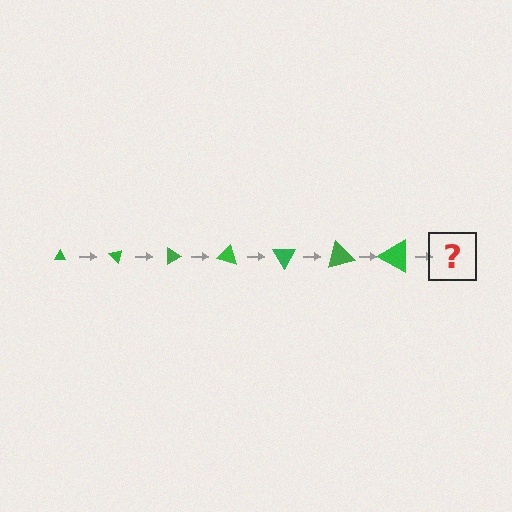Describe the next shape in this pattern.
It should be a triangle, larger than the previous one and rotated 315 degrees from the start.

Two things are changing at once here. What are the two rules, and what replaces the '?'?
The two rules are that the triangle grows larger each step and it rotates 45 degrees each step. The '?' should be a triangle, larger than the previous one and rotated 315 degrees from the start.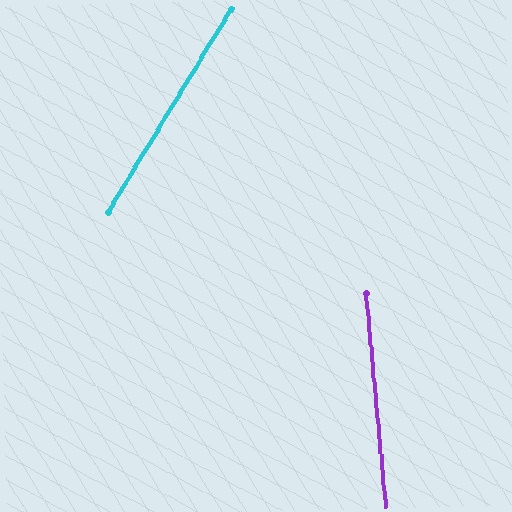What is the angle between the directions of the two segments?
Approximately 37 degrees.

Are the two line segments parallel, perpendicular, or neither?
Neither parallel nor perpendicular — they differ by about 37°.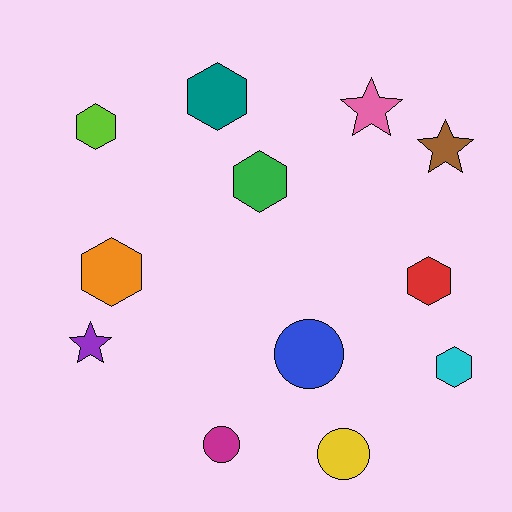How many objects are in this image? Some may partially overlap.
There are 12 objects.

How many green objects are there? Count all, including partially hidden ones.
There is 1 green object.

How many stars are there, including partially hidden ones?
There are 3 stars.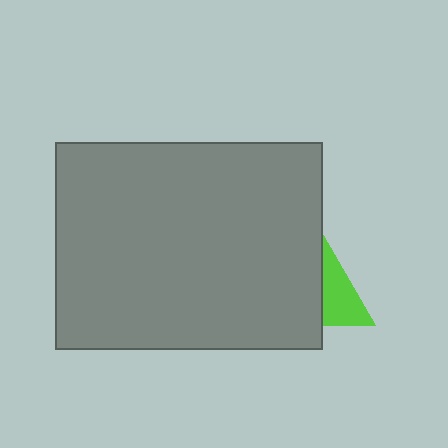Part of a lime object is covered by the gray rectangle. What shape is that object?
It is a triangle.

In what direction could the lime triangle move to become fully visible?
The lime triangle could move right. That would shift it out from behind the gray rectangle entirely.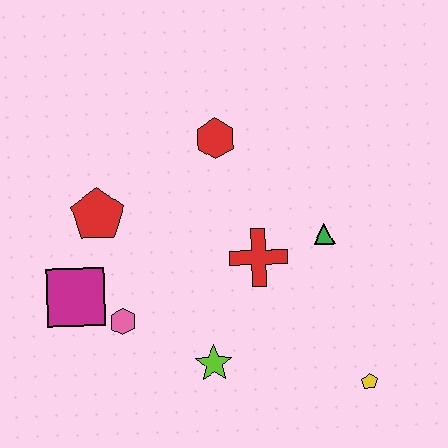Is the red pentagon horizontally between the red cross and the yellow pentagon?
No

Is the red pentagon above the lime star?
Yes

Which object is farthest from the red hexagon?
The yellow pentagon is farthest from the red hexagon.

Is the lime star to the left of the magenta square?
No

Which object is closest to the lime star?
The pink hexagon is closest to the lime star.